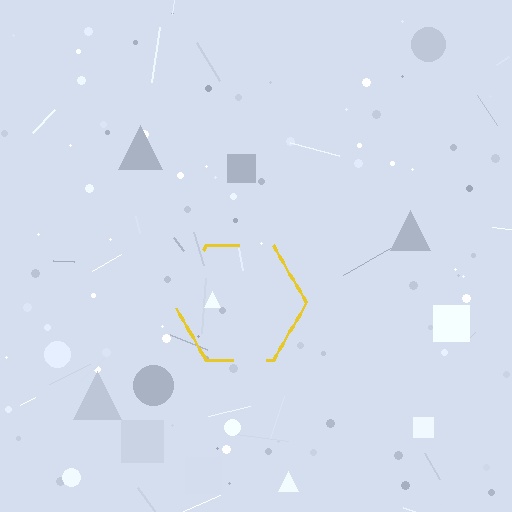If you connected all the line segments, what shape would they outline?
They would outline a hexagon.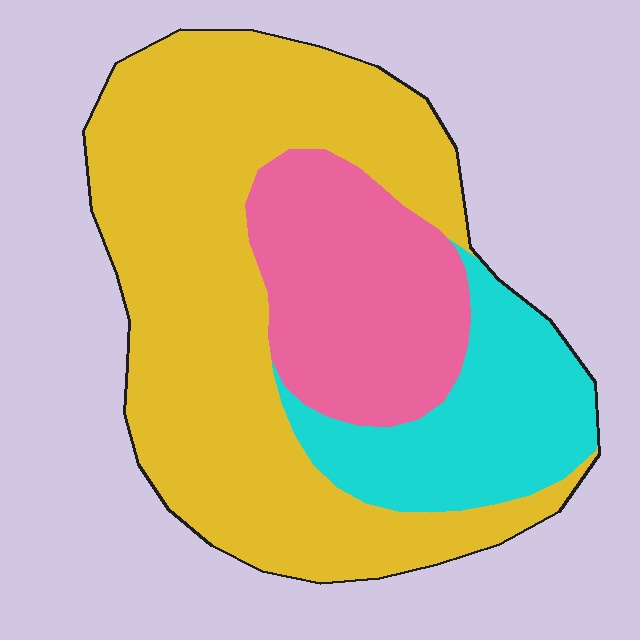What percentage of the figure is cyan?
Cyan covers 19% of the figure.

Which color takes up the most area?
Yellow, at roughly 60%.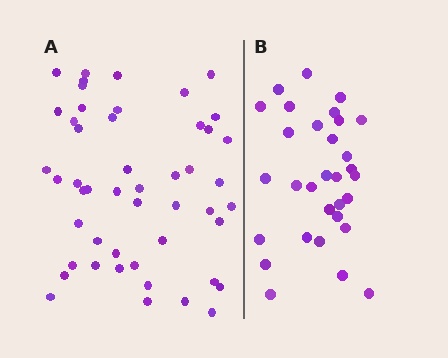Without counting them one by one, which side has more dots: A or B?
Region A (the left region) has more dots.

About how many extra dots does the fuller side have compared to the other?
Region A has approximately 20 more dots than region B.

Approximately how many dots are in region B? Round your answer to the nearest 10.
About 30 dots. (The exact count is 31, which rounds to 30.)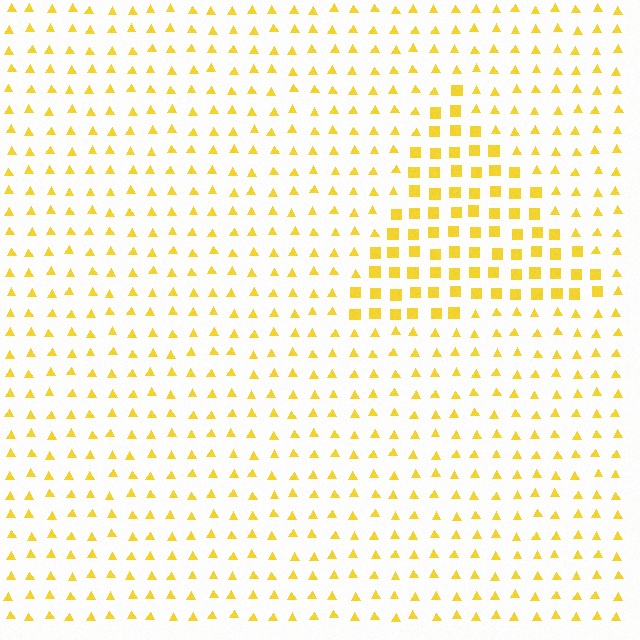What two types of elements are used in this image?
The image uses squares inside the triangle region and triangles outside it.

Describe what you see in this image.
The image is filled with small yellow elements arranged in a uniform grid. A triangle-shaped region contains squares, while the surrounding area contains triangles. The boundary is defined purely by the change in element shape.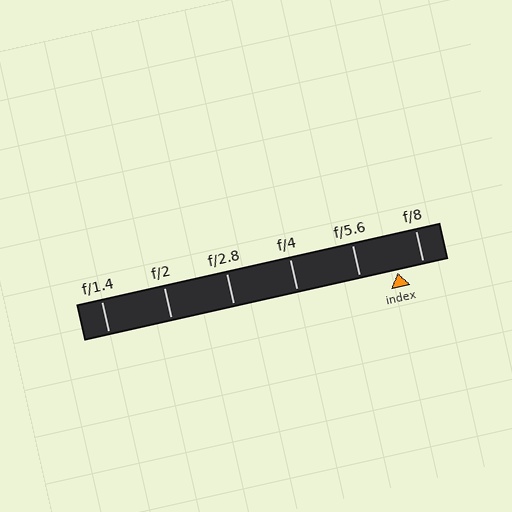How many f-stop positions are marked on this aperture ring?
There are 6 f-stop positions marked.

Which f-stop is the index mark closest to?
The index mark is closest to f/8.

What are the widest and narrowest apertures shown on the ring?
The widest aperture shown is f/1.4 and the narrowest is f/8.